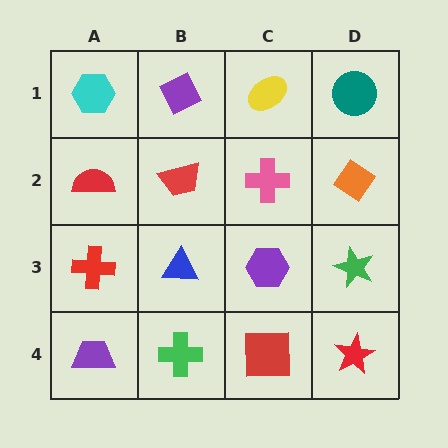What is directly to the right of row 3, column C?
A green star.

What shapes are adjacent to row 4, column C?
A purple hexagon (row 3, column C), a green cross (row 4, column B), a red star (row 4, column D).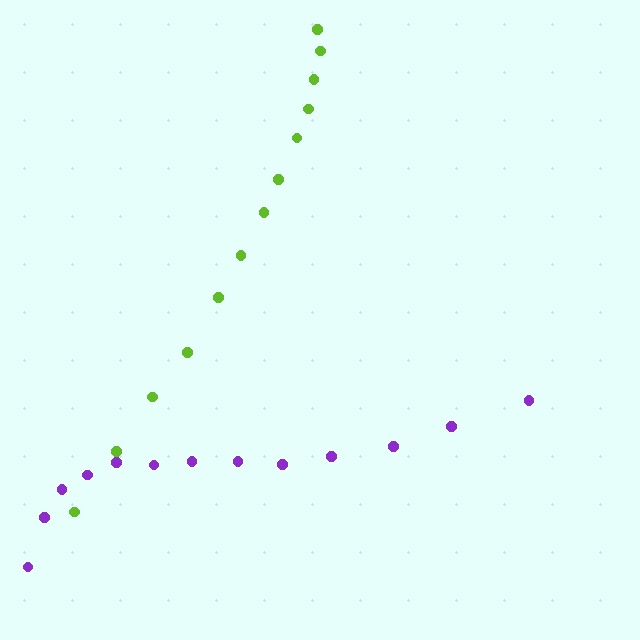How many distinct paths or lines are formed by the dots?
There are 2 distinct paths.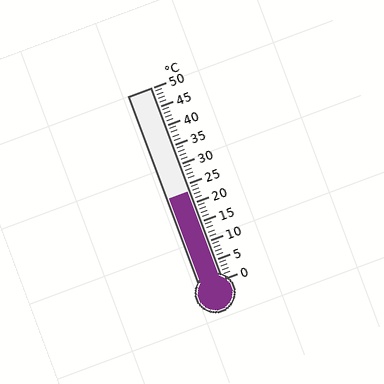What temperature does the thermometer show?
The thermometer shows approximately 23°C.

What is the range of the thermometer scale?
The thermometer scale ranges from 0°C to 50°C.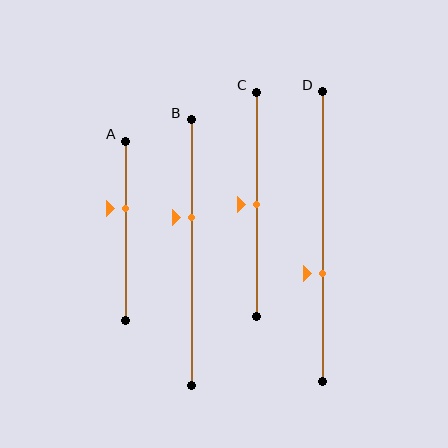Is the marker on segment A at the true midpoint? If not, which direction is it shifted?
No, the marker on segment A is shifted upward by about 12% of the segment length.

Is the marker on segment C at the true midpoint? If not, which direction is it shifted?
Yes, the marker on segment C is at the true midpoint.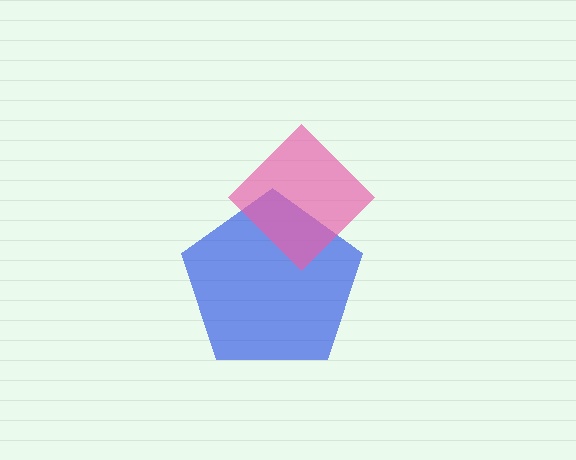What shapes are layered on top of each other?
The layered shapes are: a blue pentagon, a pink diamond.